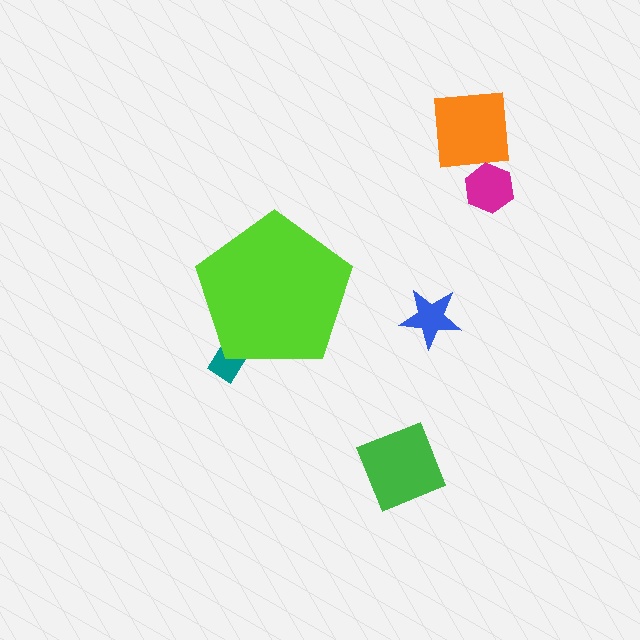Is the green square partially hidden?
No, the green square is fully visible.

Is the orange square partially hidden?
No, the orange square is fully visible.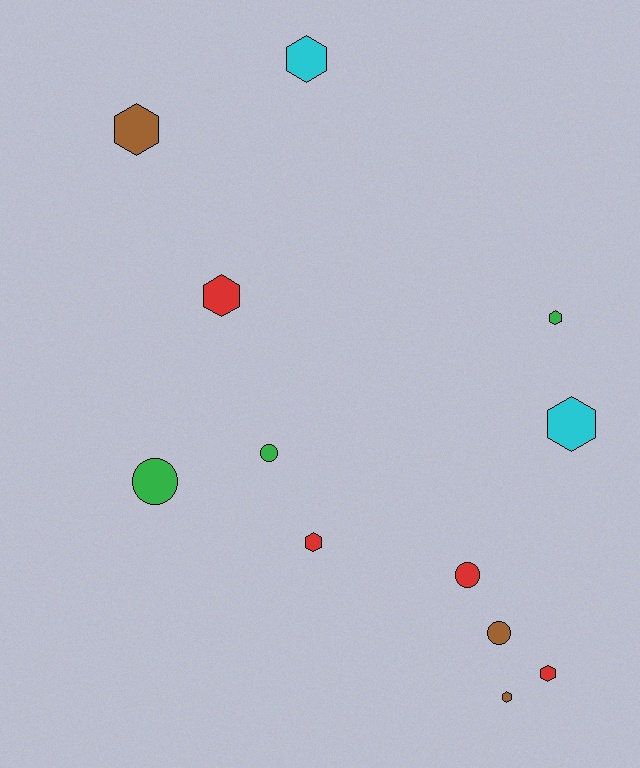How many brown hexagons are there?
There are 2 brown hexagons.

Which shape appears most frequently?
Hexagon, with 8 objects.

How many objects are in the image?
There are 12 objects.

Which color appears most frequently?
Red, with 4 objects.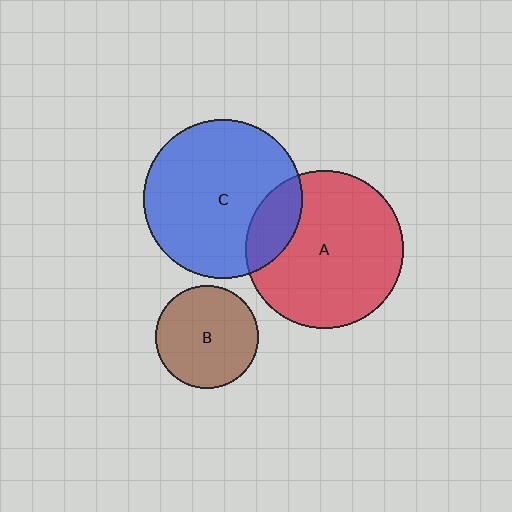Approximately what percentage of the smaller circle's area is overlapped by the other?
Approximately 20%.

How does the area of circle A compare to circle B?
Approximately 2.3 times.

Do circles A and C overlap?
Yes.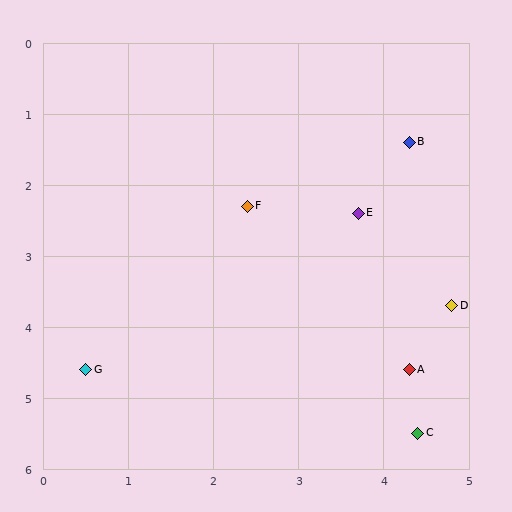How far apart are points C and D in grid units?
Points C and D are about 1.8 grid units apart.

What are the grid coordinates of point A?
Point A is at approximately (4.3, 4.6).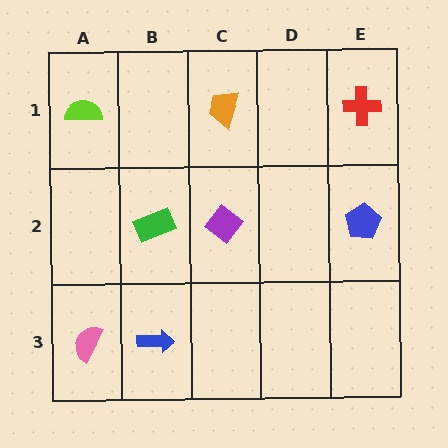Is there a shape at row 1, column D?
No, that cell is empty.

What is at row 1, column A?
A lime semicircle.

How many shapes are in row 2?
3 shapes.